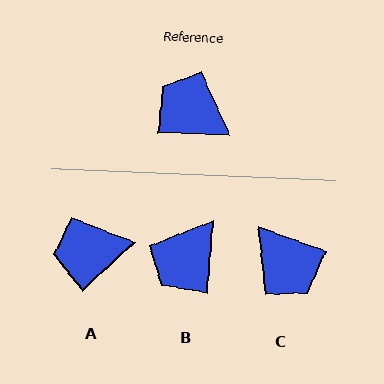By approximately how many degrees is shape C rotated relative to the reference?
Approximately 162 degrees counter-clockwise.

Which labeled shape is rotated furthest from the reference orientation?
C, about 162 degrees away.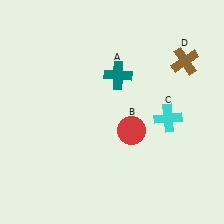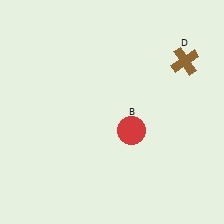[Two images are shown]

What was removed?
The teal cross (A), the cyan cross (C) were removed in Image 2.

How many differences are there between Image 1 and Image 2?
There are 2 differences between the two images.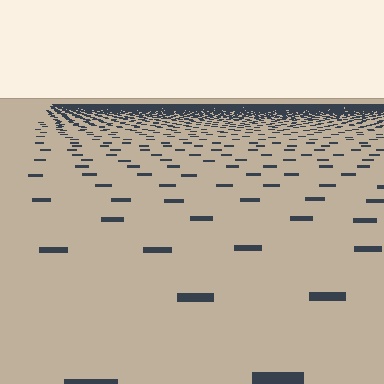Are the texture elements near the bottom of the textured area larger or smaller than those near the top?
Larger. Near the bottom, elements are closer to the viewer and appear at a bigger on-screen size.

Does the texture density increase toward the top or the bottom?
Density increases toward the top.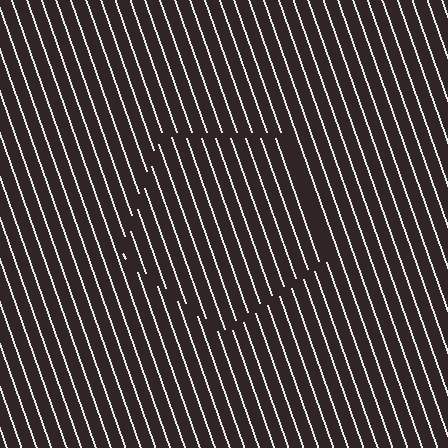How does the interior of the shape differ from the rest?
The interior of the shape contains the same grating, shifted by half a period — the contour is defined by the phase discontinuity where line-ends from the inner and outer gratings abut.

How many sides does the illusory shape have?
5 sides — the line-ends trace a pentagon.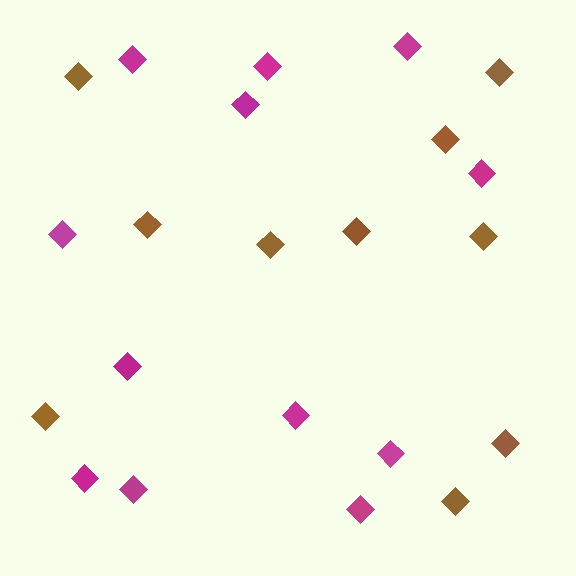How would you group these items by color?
There are 2 groups: one group of magenta diamonds (12) and one group of brown diamonds (10).